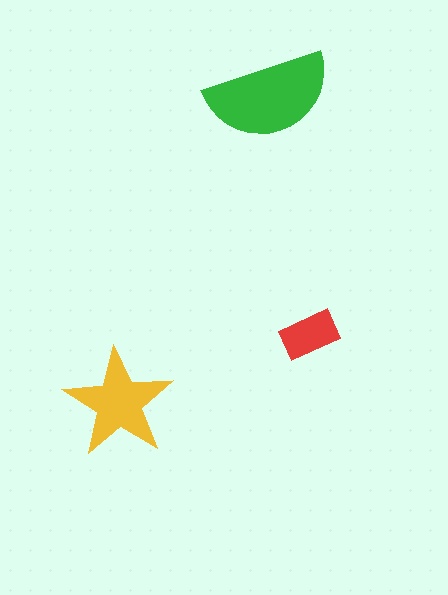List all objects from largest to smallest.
The green semicircle, the yellow star, the red rectangle.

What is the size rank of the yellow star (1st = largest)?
2nd.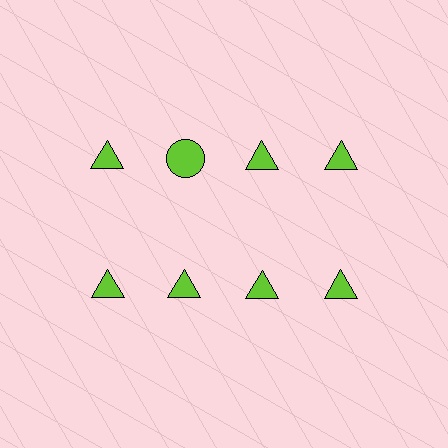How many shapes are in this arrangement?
There are 8 shapes arranged in a grid pattern.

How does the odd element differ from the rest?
It has a different shape: circle instead of triangle.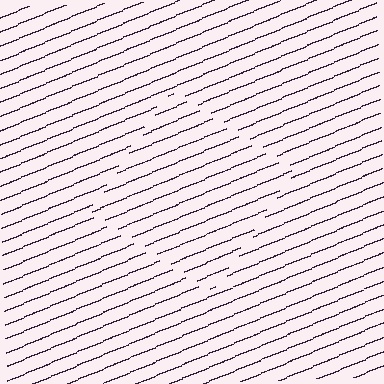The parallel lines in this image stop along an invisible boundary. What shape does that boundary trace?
An illusory square. The interior of the shape contains the same grating, shifted by half a period — the contour is defined by the phase discontinuity where line-ends from the inner and outer gratings abut.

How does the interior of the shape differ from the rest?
The interior of the shape contains the same grating, shifted by half a period — the contour is defined by the phase discontinuity where line-ends from the inner and outer gratings abut.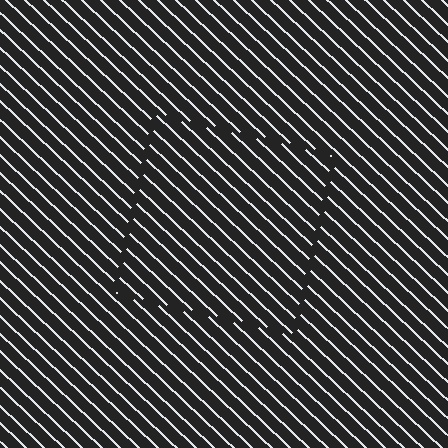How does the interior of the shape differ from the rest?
The interior of the shape contains the same grating, shifted by half a period — the contour is defined by the phase discontinuity where line-ends from the inner and outer gratings abut.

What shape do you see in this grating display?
An illusory square. The interior of the shape contains the same grating, shifted by half a period — the contour is defined by the phase discontinuity where line-ends from the inner and outer gratings abut.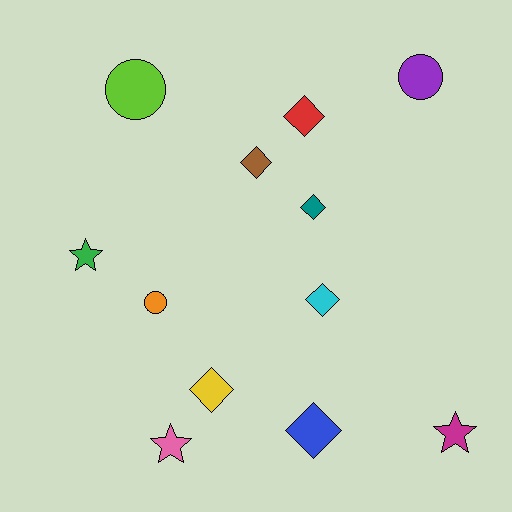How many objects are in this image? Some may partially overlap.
There are 12 objects.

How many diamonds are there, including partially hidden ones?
There are 6 diamonds.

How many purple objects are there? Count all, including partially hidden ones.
There is 1 purple object.